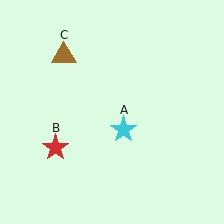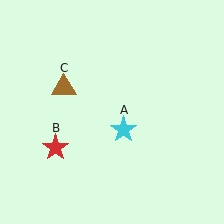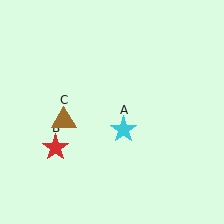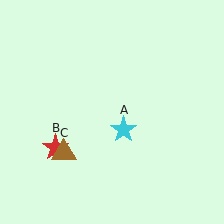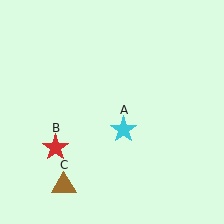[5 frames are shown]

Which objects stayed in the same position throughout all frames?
Cyan star (object A) and red star (object B) remained stationary.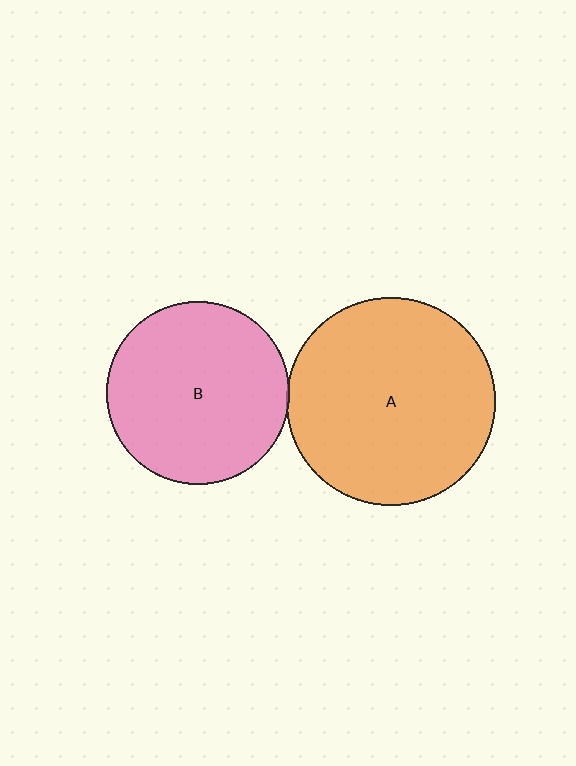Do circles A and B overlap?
Yes.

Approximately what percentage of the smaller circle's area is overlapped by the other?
Approximately 5%.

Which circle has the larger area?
Circle A (orange).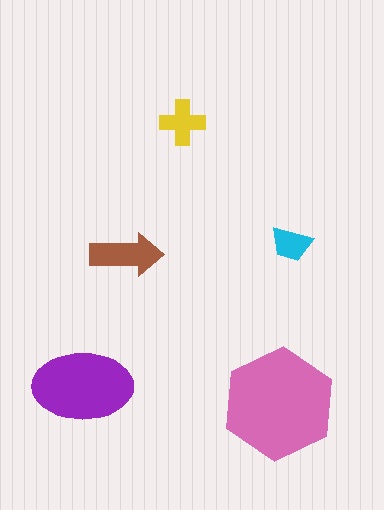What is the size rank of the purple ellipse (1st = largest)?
2nd.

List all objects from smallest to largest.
The cyan trapezoid, the yellow cross, the brown arrow, the purple ellipse, the pink hexagon.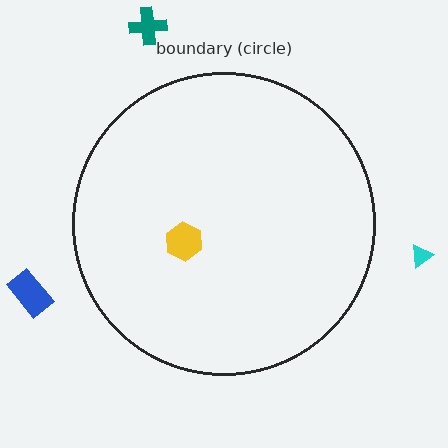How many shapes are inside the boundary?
1 inside, 3 outside.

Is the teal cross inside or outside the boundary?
Outside.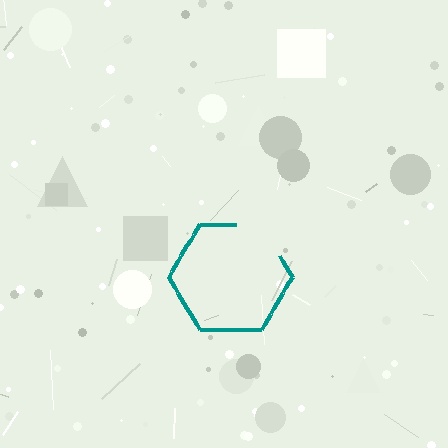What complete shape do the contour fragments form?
The contour fragments form a hexagon.